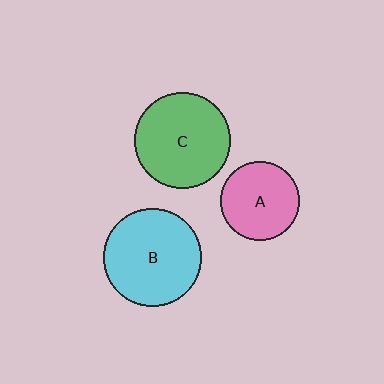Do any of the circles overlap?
No, none of the circles overlap.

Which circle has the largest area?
Circle B (cyan).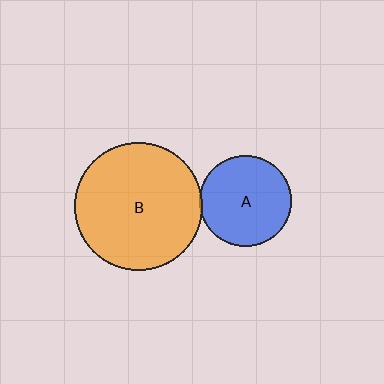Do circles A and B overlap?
Yes.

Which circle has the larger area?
Circle B (orange).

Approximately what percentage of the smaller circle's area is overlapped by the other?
Approximately 5%.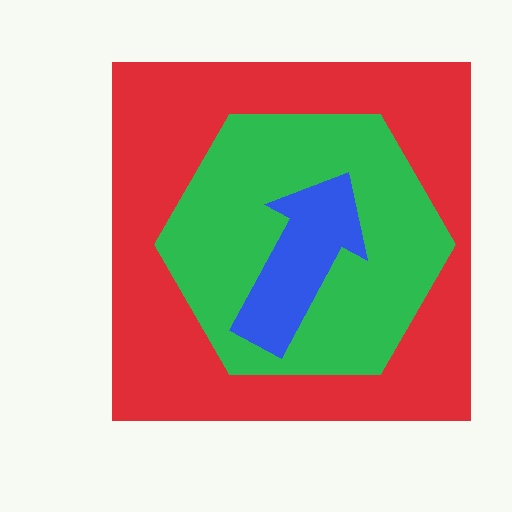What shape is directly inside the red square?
The green hexagon.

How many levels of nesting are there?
3.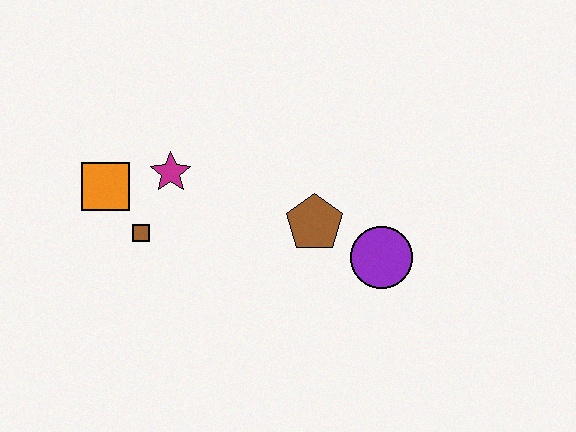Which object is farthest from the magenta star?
The purple circle is farthest from the magenta star.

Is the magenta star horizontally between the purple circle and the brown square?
Yes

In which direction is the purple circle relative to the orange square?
The purple circle is to the right of the orange square.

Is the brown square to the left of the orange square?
No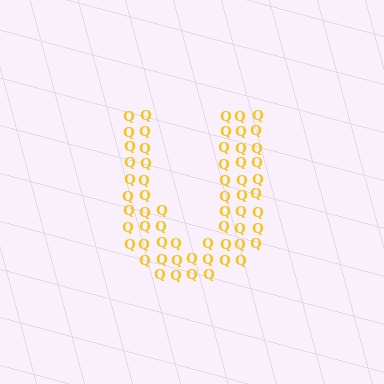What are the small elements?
The small elements are letter Q's.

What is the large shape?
The large shape is the letter U.